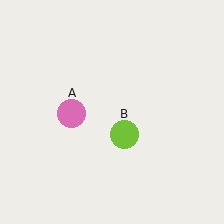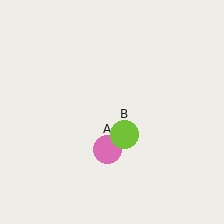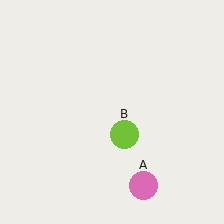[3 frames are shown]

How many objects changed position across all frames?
1 object changed position: pink circle (object A).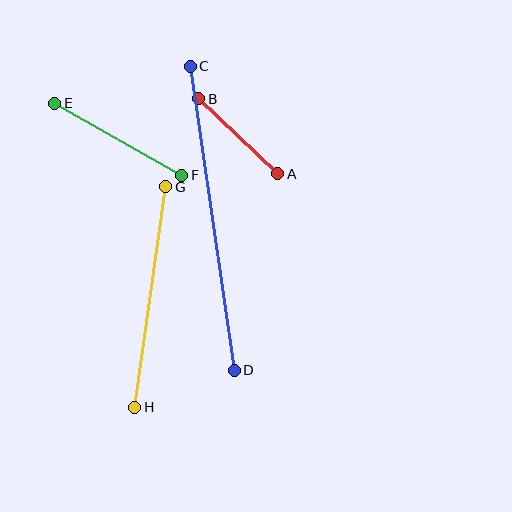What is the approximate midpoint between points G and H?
The midpoint is at approximately (150, 297) pixels.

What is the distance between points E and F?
The distance is approximately 146 pixels.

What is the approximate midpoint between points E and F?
The midpoint is at approximately (118, 139) pixels.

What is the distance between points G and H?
The distance is approximately 223 pixels.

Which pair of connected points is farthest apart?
Points C and D are farthest apart.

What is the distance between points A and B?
The distance is approximately 109 pixels.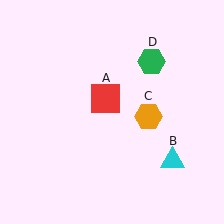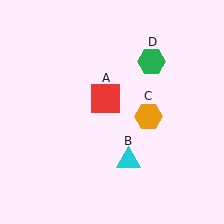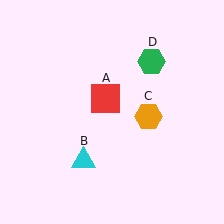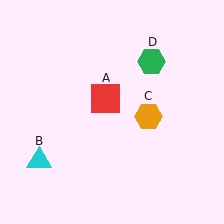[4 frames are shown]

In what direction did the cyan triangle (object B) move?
The cyan triangle (object B) moved left.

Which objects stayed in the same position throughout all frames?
Red square (object A) and orange hexagon (object C) and green hexagon (object D) remained stationary.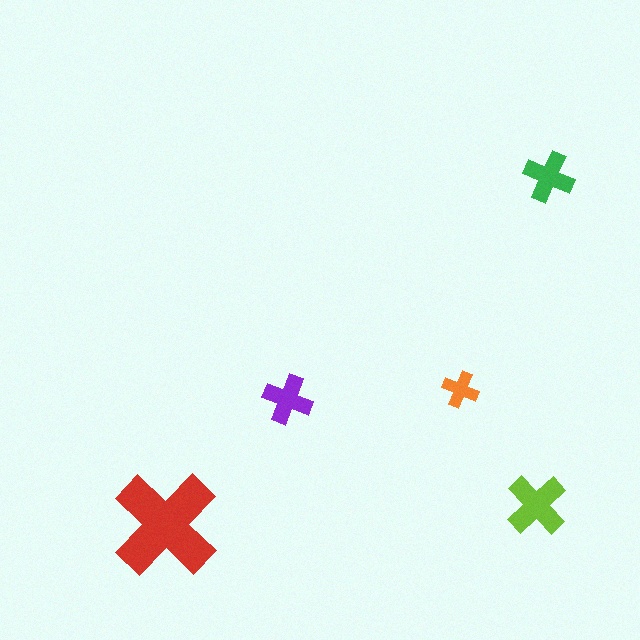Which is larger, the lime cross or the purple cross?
The lime one.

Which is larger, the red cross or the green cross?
The red one.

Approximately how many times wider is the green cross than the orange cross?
About 1.5 times wider.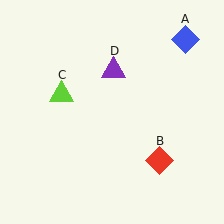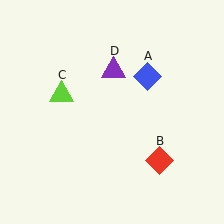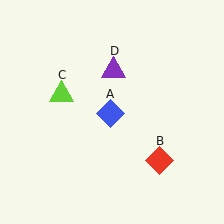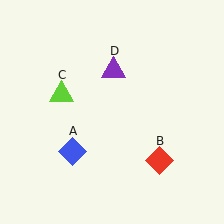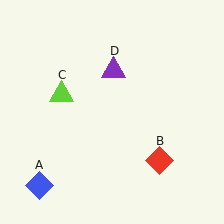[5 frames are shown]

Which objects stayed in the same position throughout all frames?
Red diamond (object B) and lime triangle (object C) and purple triangle (object D) remained stationary.